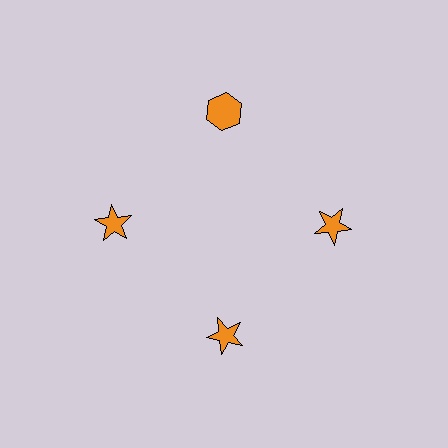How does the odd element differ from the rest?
It has a different shape: hexagon instead of star.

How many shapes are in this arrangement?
There are 4 shapes arranged in a ring pattern.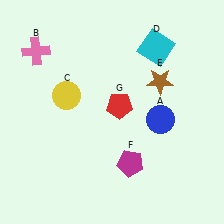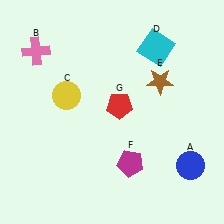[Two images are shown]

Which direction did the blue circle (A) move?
The blue circle (A) moved down.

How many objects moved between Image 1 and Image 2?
1 object moved between the two images.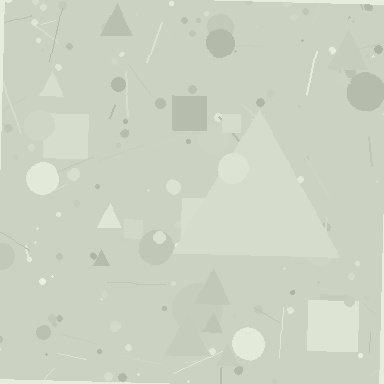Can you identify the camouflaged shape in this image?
The camouflaged shape is a triangle.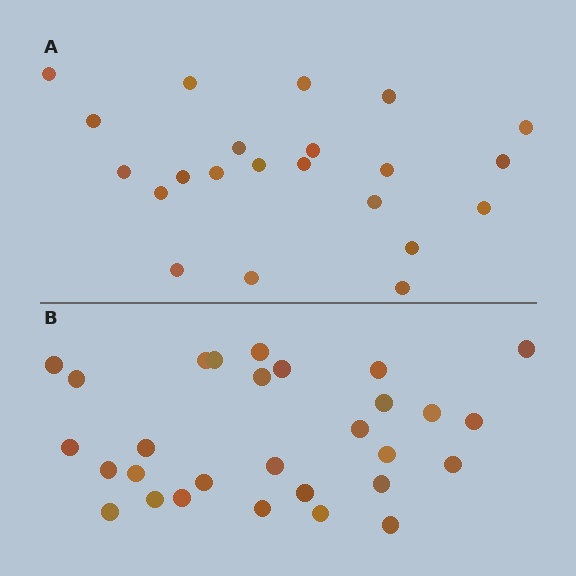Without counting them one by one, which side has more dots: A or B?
Region B (the bottom region) has more dots.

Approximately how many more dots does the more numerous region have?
Region B has roughly 8 or so more dots than region A.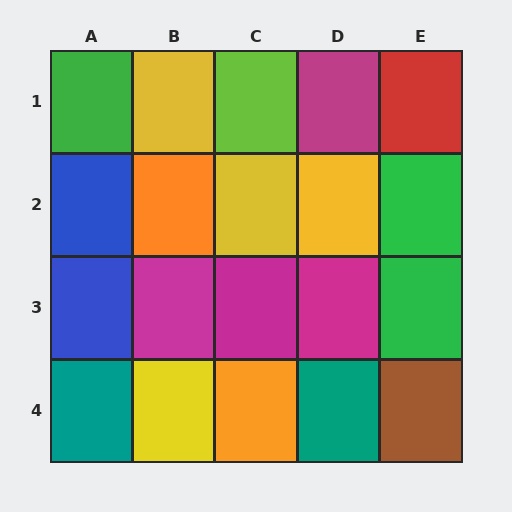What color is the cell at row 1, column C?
Lime.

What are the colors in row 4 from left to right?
Teal, yellow, orange, teal, brown.